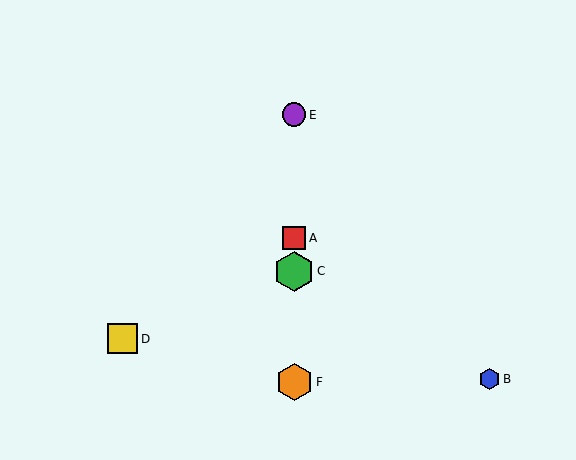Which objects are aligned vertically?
Objects A, C, E, F are aligned vertically.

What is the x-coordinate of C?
Object C is at x≈294.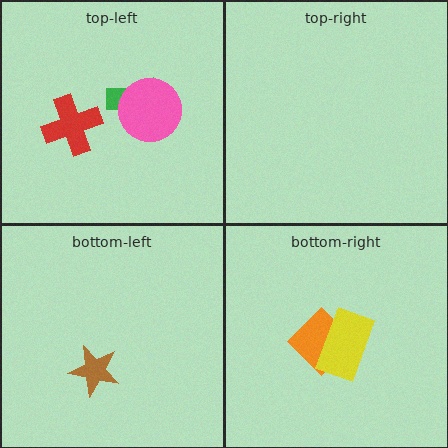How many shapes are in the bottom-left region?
1.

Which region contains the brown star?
The bottom-left region.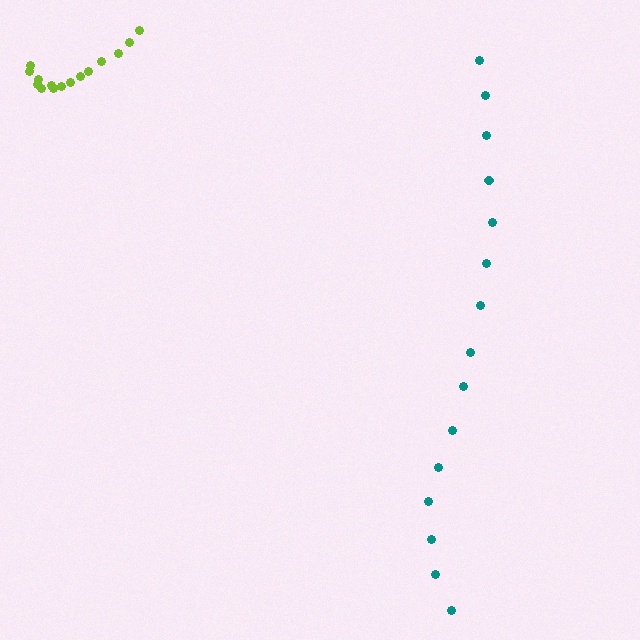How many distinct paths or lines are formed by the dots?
There are 2 distinct paths.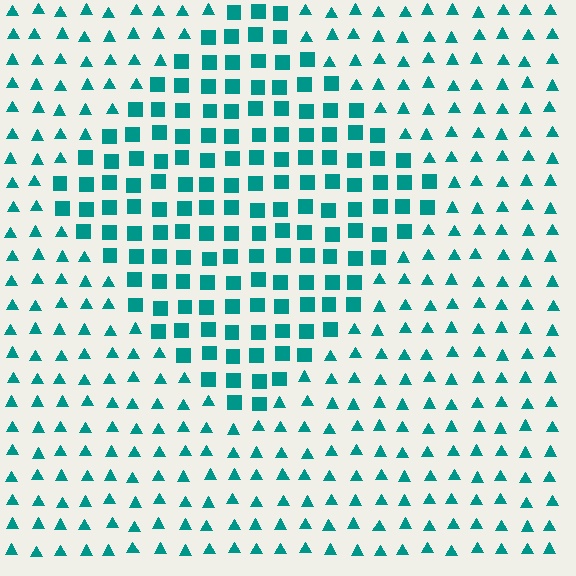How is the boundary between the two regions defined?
The boundary is defined by a change in element shape: squares inside vs. triangles outside. All elements share the same color and spacing.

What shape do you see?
I see a diamond.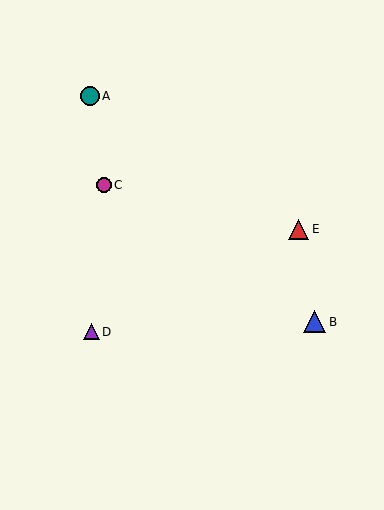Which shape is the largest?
The blue triangle (labeled B) is the largest.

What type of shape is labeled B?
Shape B is a blue triangle.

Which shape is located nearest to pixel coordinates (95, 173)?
The magenta circle (labeled C) at (104, 185) is nearest to that location.